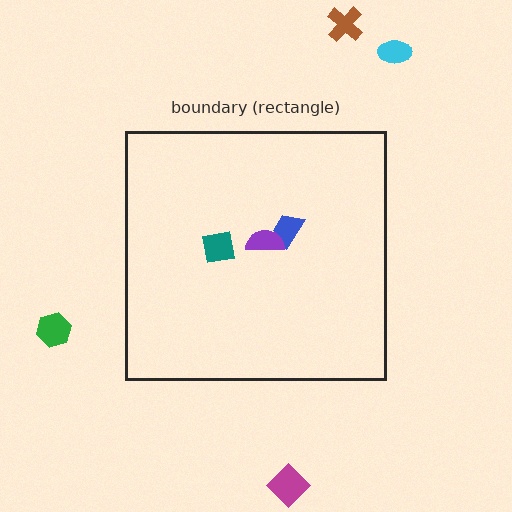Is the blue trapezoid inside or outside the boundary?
Inside.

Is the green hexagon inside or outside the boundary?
Outside.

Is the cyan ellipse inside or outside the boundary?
Outside.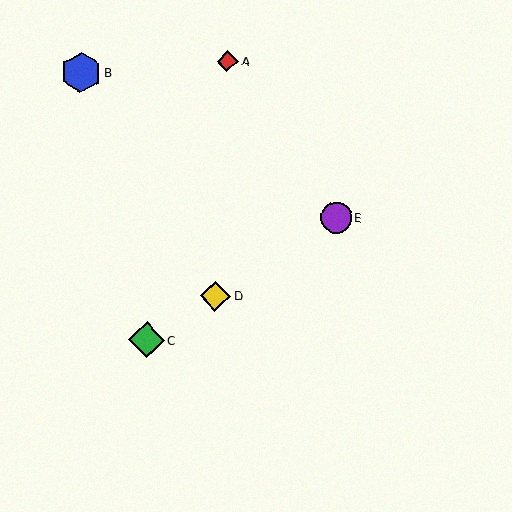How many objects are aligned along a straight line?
3 objects (C, D, E) are aligned along a straight line.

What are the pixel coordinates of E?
Object E is at (336, 218).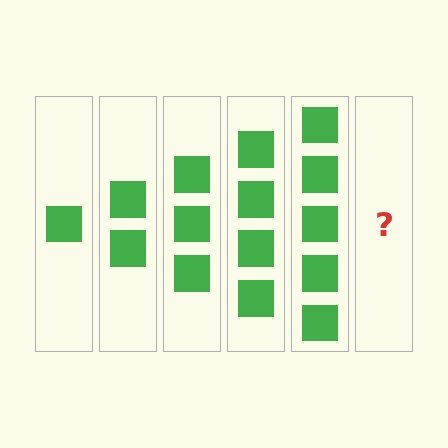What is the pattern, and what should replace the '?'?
The pattern is that each step adds one more square. The '?' should be 6 squares.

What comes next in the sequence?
The next element should be 6 squares.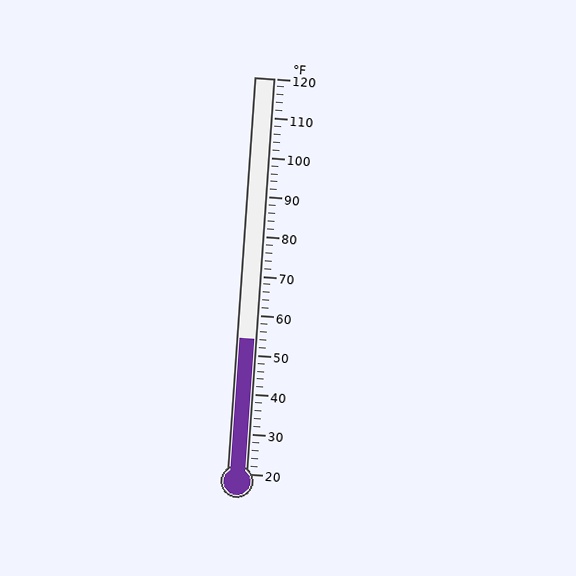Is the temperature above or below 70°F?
The temperature is below 70°F.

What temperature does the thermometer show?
The thermometer shows approximately 54°F.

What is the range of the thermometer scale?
The thermometer scale ranges from 20°F to 120°F.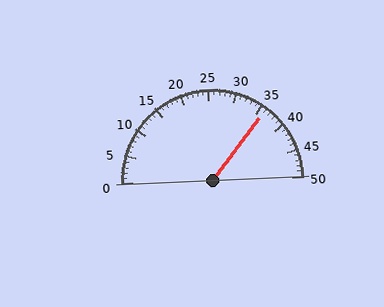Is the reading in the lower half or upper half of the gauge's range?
The reading is in the upper half of the range (0 to 50).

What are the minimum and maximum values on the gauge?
The gauge ranges from 0 to 50.